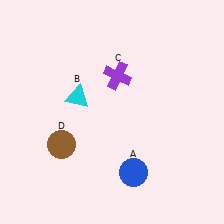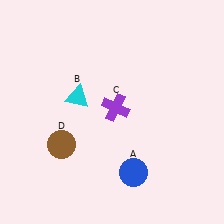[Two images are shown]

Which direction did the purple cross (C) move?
The purple cross (C) moved down.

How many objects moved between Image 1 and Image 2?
1 object moved between the two images.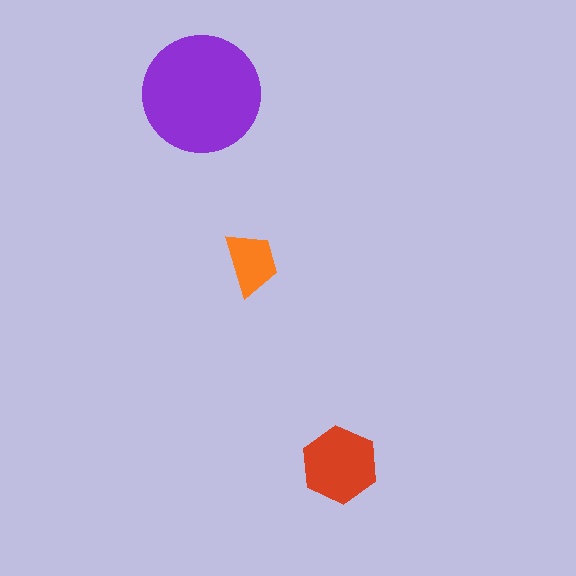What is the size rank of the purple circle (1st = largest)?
1st.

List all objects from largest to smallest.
The purple circle, the red hexagon, the orange trapezoid.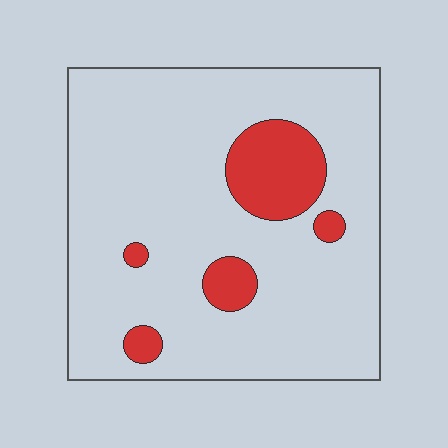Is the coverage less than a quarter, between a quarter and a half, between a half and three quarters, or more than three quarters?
Less than a quarter.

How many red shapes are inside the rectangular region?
5.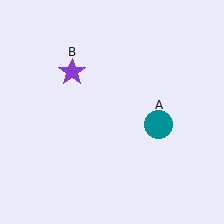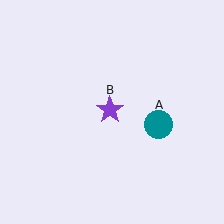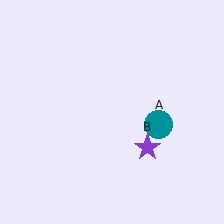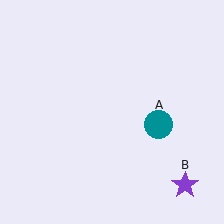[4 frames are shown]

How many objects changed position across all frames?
1 object changed position: purple star (object B).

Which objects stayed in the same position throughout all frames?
Teal circle (object A) remained stationary.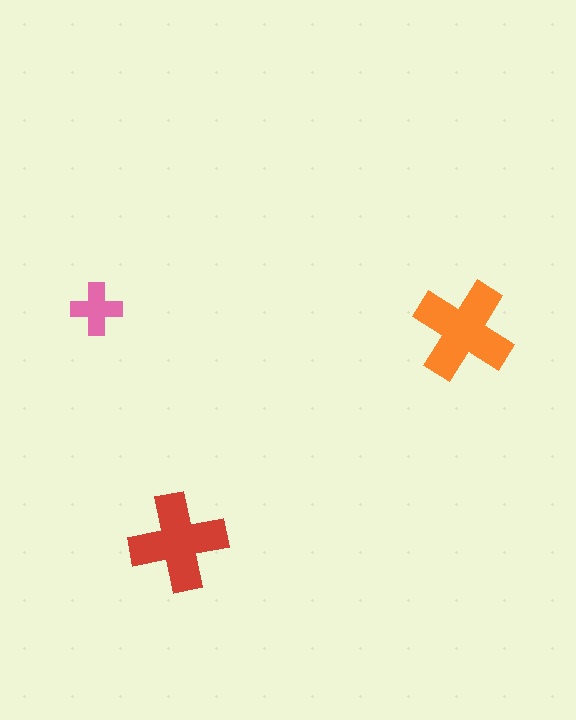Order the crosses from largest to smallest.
the orange one, the red one, the pink one.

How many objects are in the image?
There are 3 objects in the image.